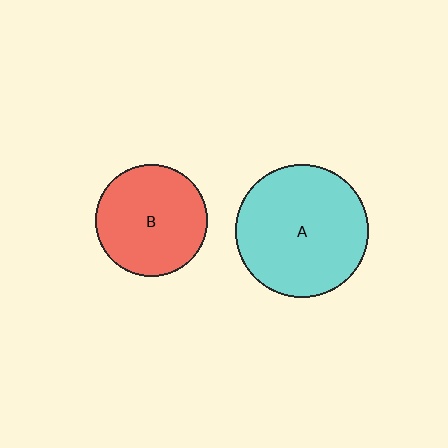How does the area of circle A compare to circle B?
Approximately 1.4 times.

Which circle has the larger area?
Circle A (cyan).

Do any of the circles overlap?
No, none of the circles overlap.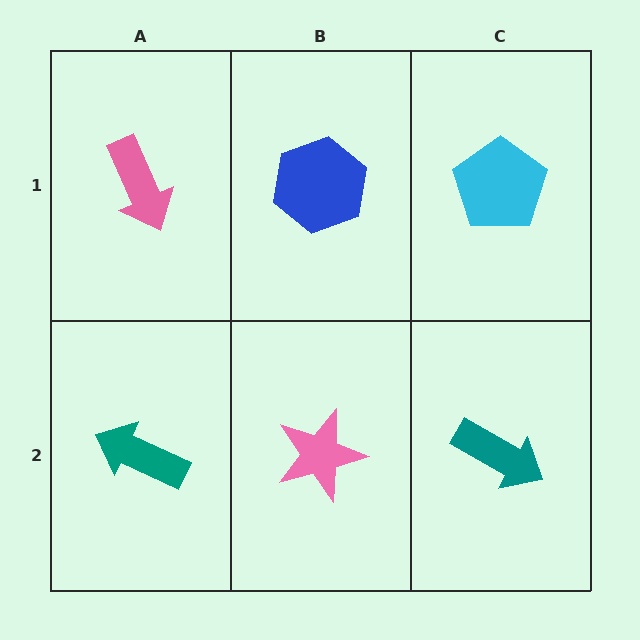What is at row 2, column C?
A teal arrow.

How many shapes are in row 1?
3 shapes.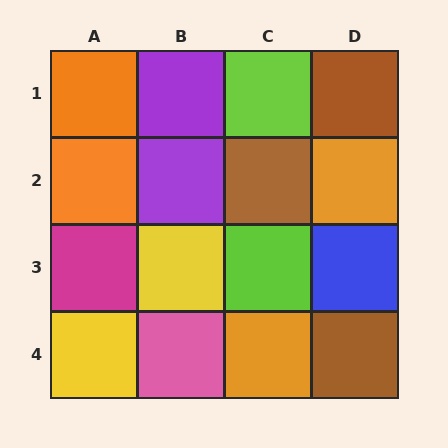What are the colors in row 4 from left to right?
Yellow, pink, orange, brown.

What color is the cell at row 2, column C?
Brown.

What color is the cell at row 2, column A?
Orange.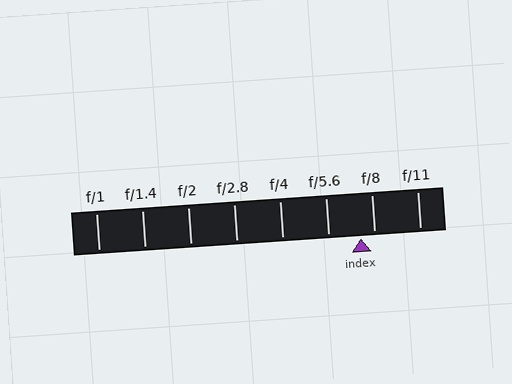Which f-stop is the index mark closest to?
The index mark is closest to f/8.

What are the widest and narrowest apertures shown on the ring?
The widest aperture shown is f/1 and the narrowest is f/11.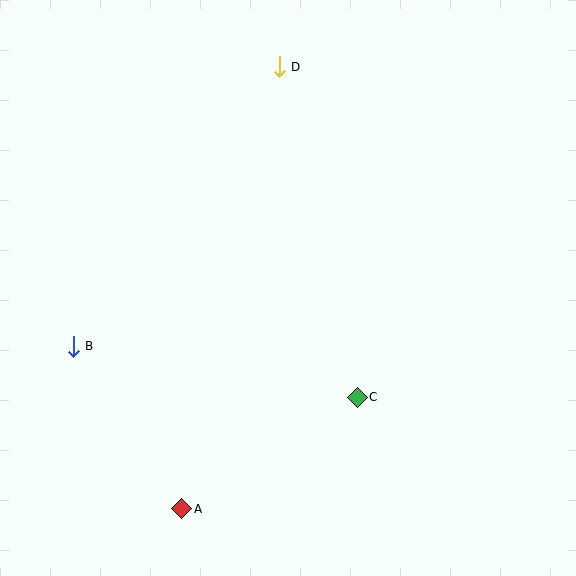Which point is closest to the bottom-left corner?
Point A is closest to the bottom-left corner.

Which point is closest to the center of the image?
Point C at (357, 397) is closest to the center.